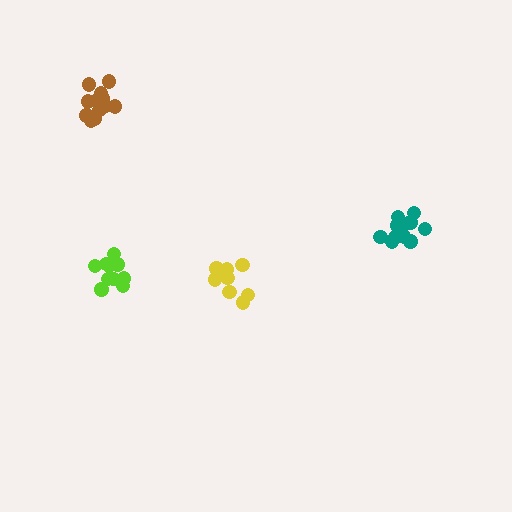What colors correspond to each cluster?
The clusters are colored: lime, teal, brown, yellow.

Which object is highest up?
The brown cluster is topmost.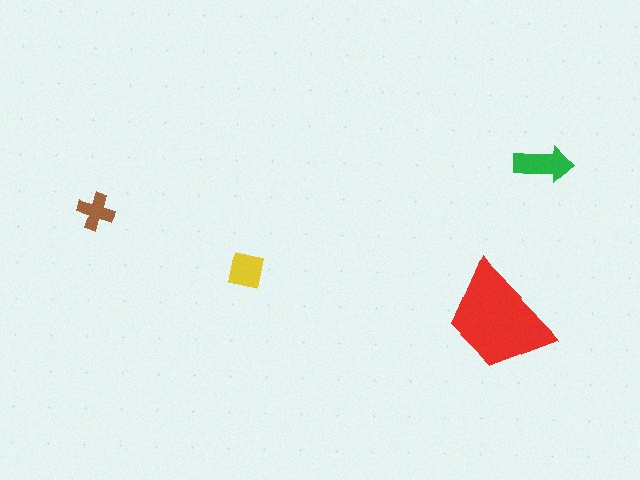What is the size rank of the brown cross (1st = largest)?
4th.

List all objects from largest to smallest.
The red trapezoid, the green arrow, the yellow square, the brown cross.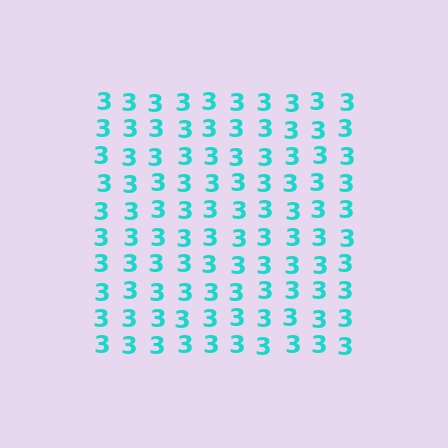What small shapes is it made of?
It is made of small digit 3's.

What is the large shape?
The large shape is a square.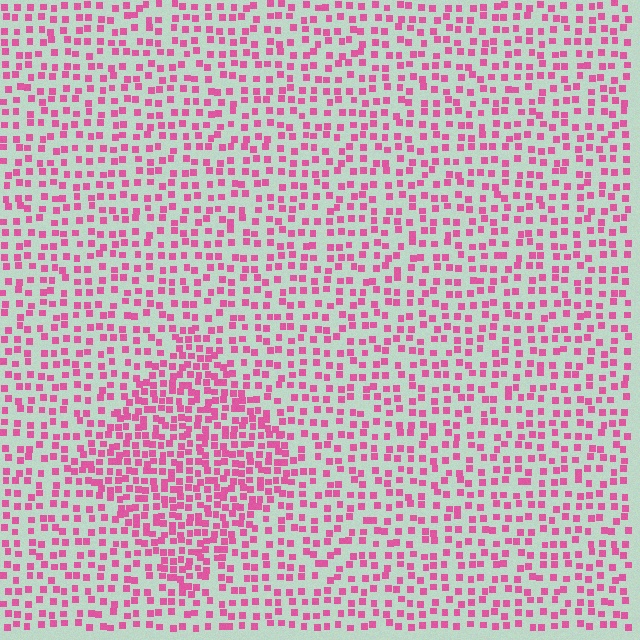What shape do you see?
I see a diamond.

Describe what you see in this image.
The image contains small pink elements arranged at two different densities. A diamond-shaped region is visible where the elements are more densely packed than the surrounding area.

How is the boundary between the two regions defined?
The boundary is defined by a change in element density (approximately 1.8x ratio). All elements are the same color, size, and shape.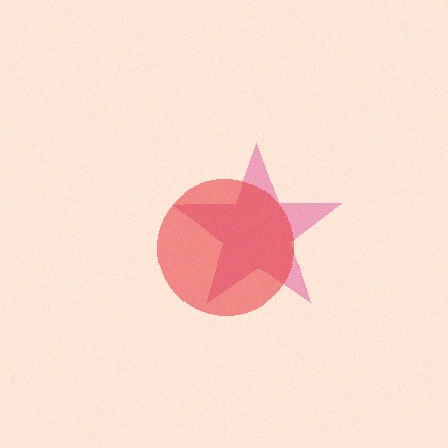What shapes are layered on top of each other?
The layered shapes are: a pink star, a red circle.